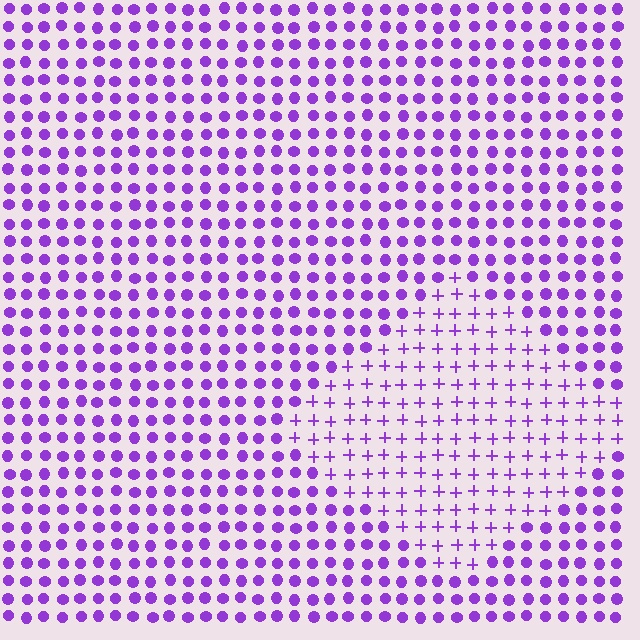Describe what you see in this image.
The image is filled with small purple elements arranged in a uniform grid. A diamond-shaped region contains plus signs, while the surrounding area contains circles. The boundary is defined purely by the change in element shape.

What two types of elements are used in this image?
The image uses plus signs inside the diamond region and circles outside it.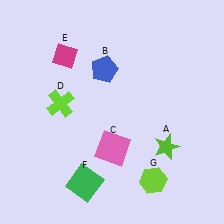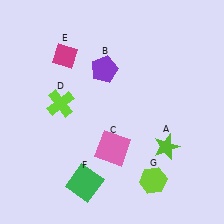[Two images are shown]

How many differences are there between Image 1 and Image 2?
There is 1 difference between the two images.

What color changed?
The pentagon (B) changed from blue in Image 1 to purple in Image 2.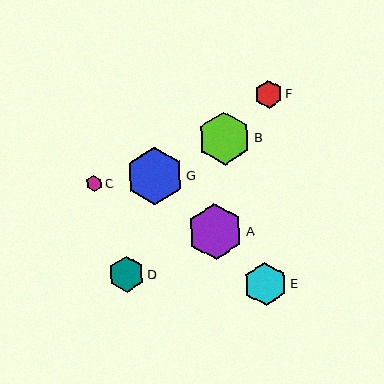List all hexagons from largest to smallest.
From largest to smallest: G, A, B, E, D, F, C.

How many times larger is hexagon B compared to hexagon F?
Hexagon B is approximately 1.9 times the size of hexagon F.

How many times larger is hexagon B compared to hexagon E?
Hexagon B is approximately 1.2 times the size of hexagon E.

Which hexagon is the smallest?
Hexagon C is the smallest with a size of approximately 16 pixels.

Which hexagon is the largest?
Hexagon G is the largest with a size of approximately 57 pixels.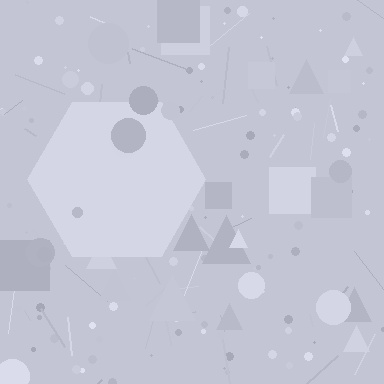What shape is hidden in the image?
A hexagon is hidden in the image.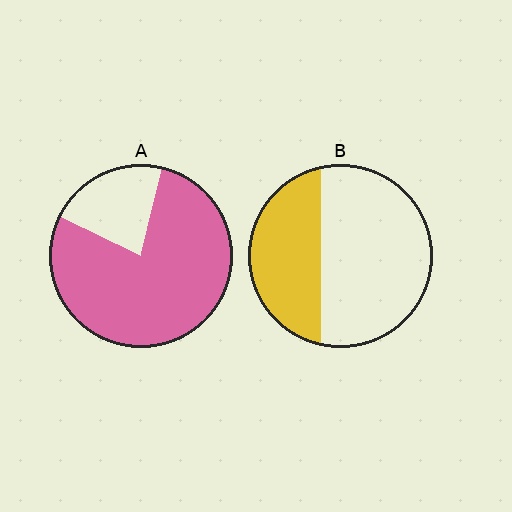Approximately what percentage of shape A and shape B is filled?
A is approximately 80% and B is approximately 35%.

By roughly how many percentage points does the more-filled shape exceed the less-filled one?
By roughly 40 percentage points (A over B).